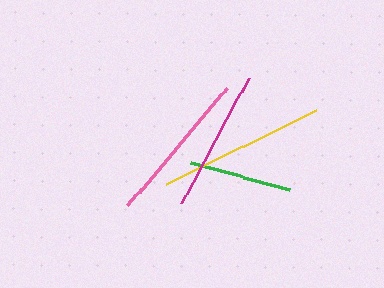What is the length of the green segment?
The green segment is approximately 102 pixels long.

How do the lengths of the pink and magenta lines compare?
The pink and magenta lines are approximately the same length.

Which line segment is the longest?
The yellow line is the longest at approximately 167 pixels.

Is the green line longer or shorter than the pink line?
The pink line is longer than the green line.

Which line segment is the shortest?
The green line is the shortest at approximately 102 pixels.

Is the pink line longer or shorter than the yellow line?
The yellow line is longer than the pink line.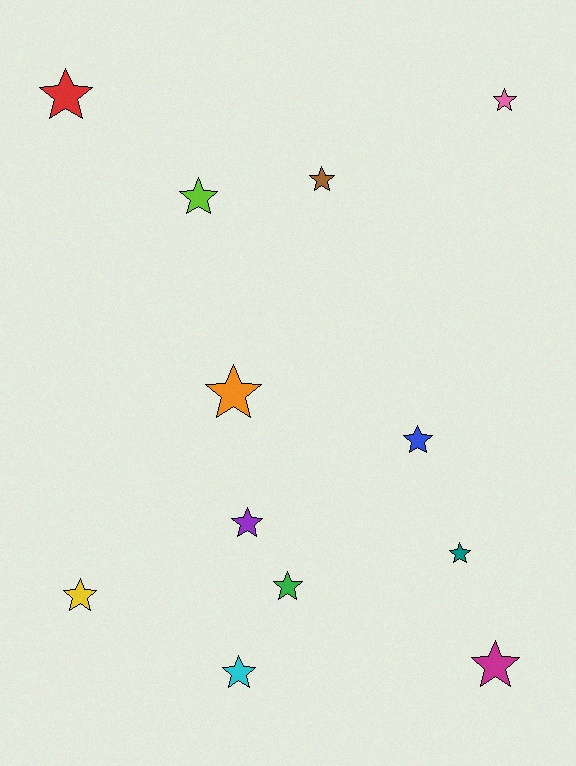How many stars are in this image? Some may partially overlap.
There are 12 stars.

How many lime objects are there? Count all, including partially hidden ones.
There is 1 lime object.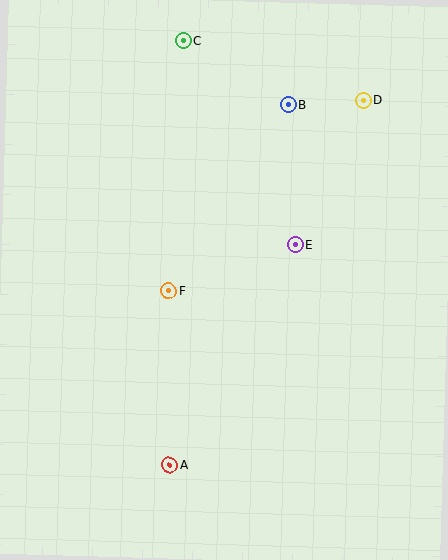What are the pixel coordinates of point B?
Point B is at (288, 104).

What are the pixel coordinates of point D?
Point D is at (364, 100).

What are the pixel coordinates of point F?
Point F is at (168, 290).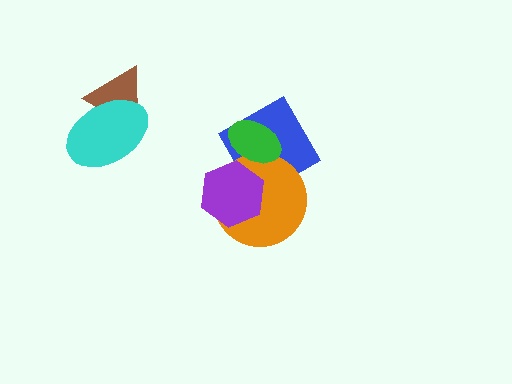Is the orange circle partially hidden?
Yes, it is partially covered by another shape.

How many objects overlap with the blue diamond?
3 objects overlap with the blue diamond.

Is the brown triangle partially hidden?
Yes, it is partially covered by another shape.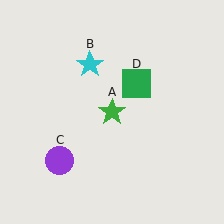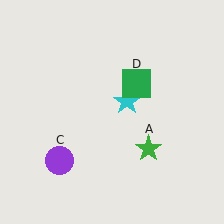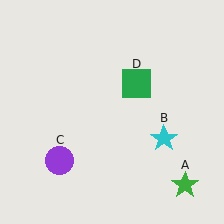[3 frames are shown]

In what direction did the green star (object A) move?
The green star (object A) moved down and to the right.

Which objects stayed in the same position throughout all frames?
Purple circle (object C) and green square (object D) remained stationary.